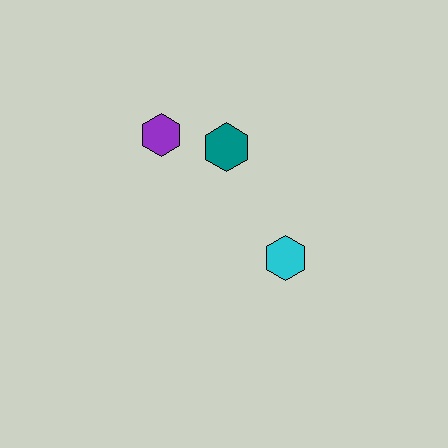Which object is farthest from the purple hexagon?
The cyan hexagon is farthest from the purple hexagon.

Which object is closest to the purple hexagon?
The teal hexagon is closest to the purple hexagon.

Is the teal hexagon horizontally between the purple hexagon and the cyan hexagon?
Yes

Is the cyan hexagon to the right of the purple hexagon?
Yes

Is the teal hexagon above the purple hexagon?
No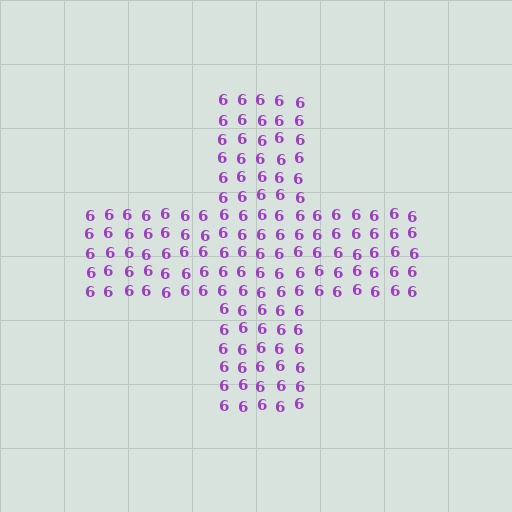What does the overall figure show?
The overall figure shows a cross.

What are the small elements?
The small elements are digit 6's.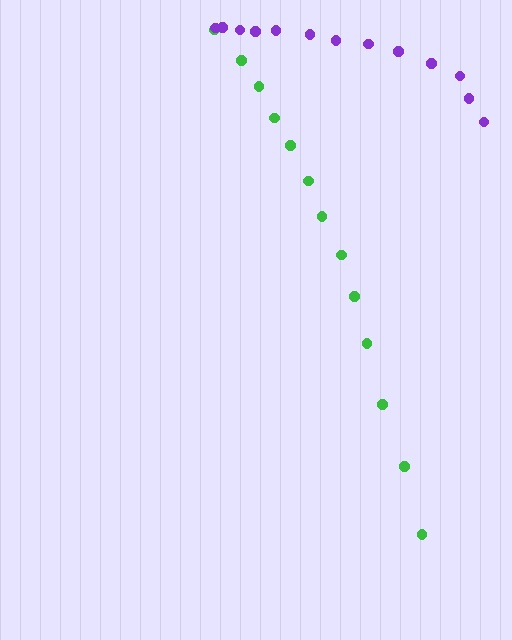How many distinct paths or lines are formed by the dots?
There are 2 distinct paths.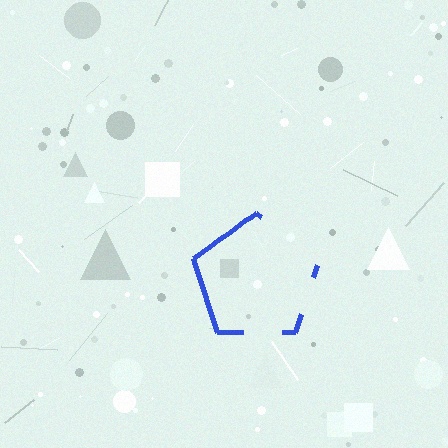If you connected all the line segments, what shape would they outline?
They would outline a pentagon.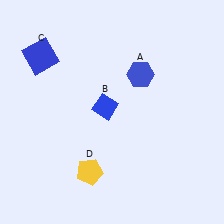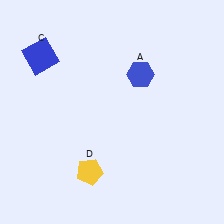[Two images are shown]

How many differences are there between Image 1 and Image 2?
There is 1 difference between the two images.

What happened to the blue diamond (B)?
The blue diamond (B) was removed in Image 2. It was in the top-left area of Image 1.